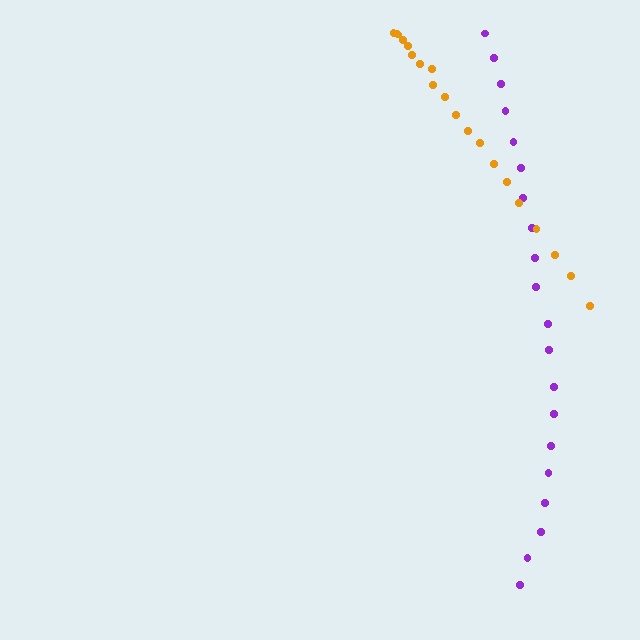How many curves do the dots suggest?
There are 2 distinct paths.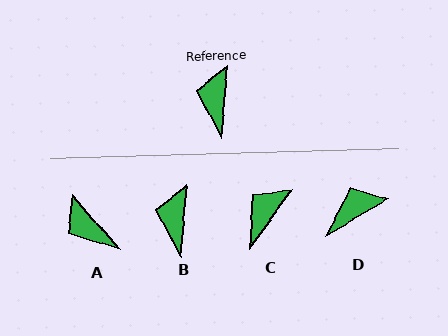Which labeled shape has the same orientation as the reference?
B.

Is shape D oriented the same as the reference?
No, it is off by about 54 degrees.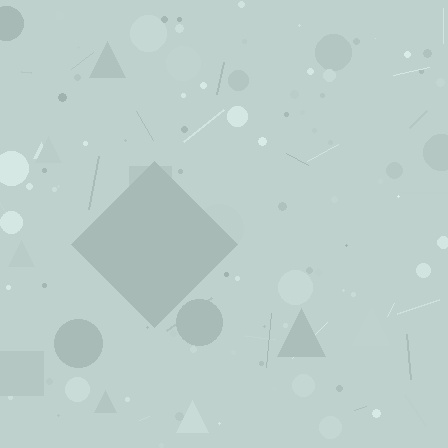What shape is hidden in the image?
A diamond is hidden in the image.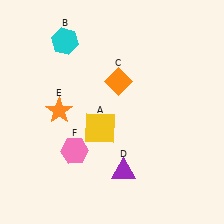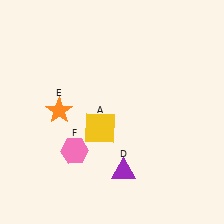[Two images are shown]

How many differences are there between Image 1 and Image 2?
There are 2 differences between the two images.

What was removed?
The orange diamond (C), the cyan hexagon (B) were removed in Image 2.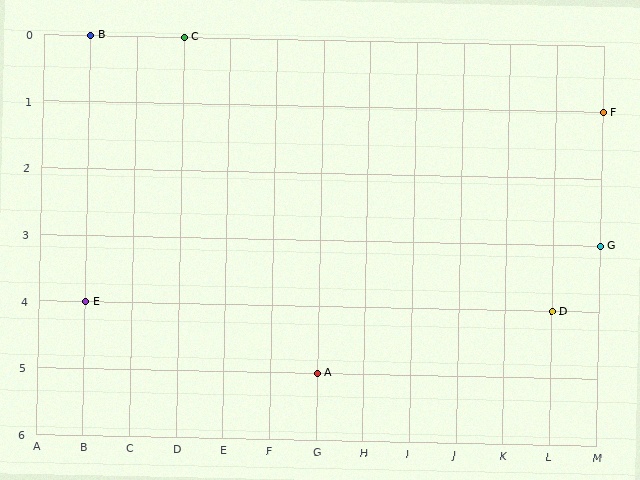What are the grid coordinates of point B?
Point B is at grid coordinates (B, 0).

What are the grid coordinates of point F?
Point F is at grid coordinates (M, 1).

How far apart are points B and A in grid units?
Points B and A are 5 columns and 5 rows apart (about 7.1 grid units diagonally).